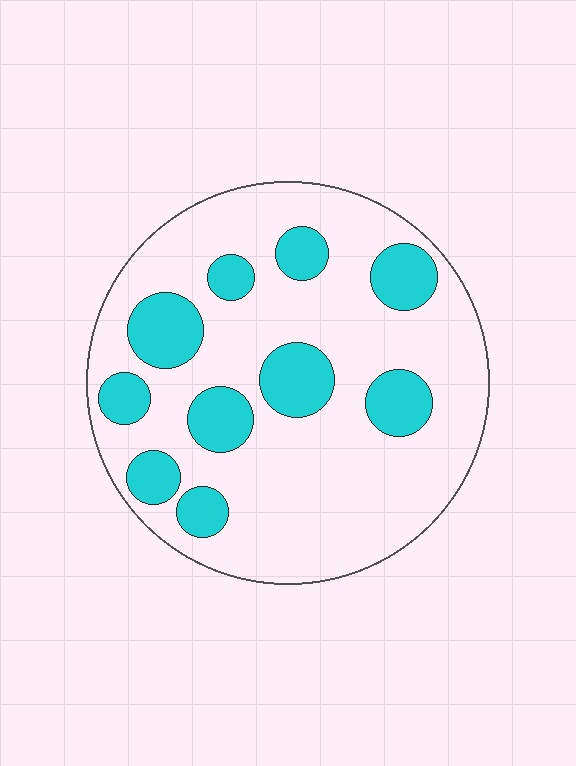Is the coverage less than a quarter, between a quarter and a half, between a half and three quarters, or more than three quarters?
Less than a quarter.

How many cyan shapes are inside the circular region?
10.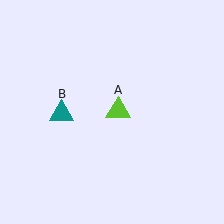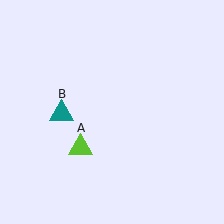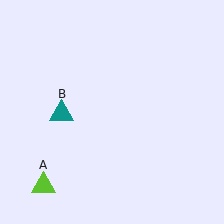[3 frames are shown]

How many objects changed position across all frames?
1 object changed position: lime triangle (object A).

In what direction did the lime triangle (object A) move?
The lime triangle (object A) moved down and to the left.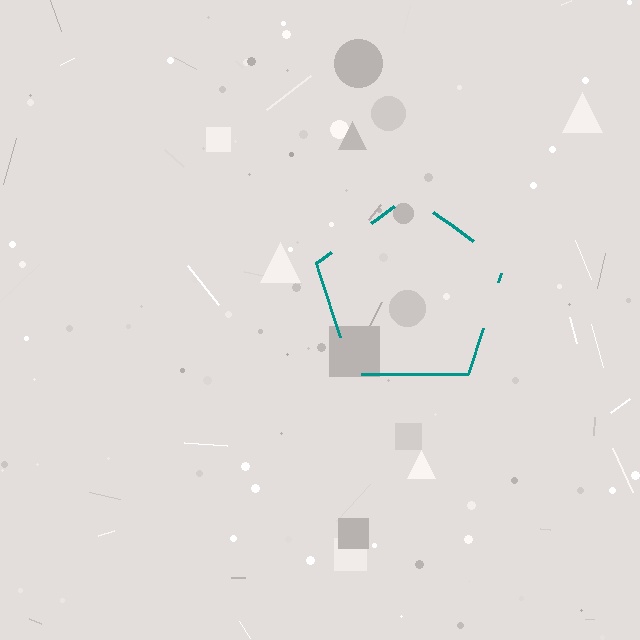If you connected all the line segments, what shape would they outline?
They would outline a pentagon.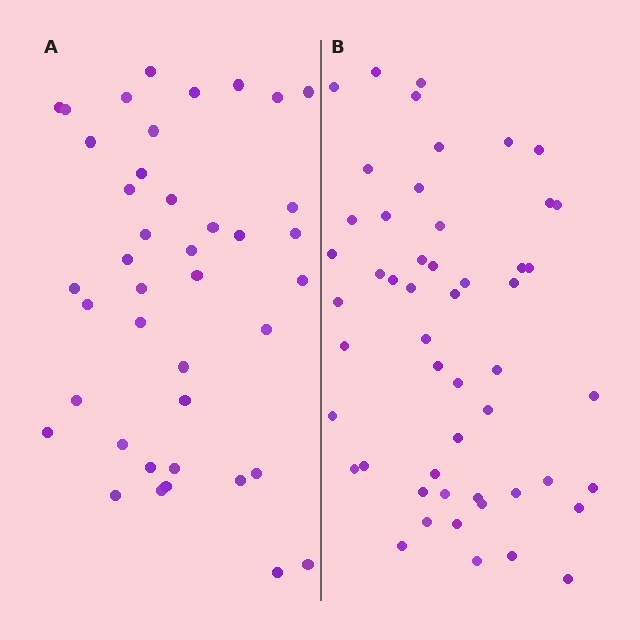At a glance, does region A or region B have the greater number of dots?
Region B (the right region) has more dots.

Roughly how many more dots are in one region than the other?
Region B has roughly 12 or so more dots than region A.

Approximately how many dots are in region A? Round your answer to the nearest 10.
About 40 dots. (The exact count is 41, which rounds to 40.)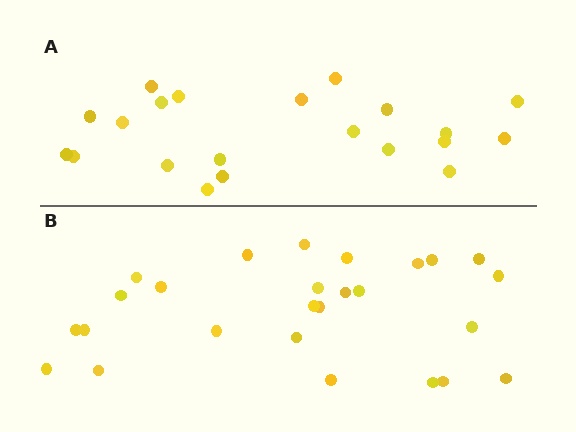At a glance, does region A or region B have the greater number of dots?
Region B (the bottom region) has more dots.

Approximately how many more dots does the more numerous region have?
Region B has about 5 more dots than region A.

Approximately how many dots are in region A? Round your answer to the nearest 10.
About 20 dots. (The exact count is 21, which rounds to 20.)